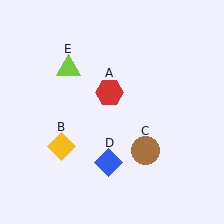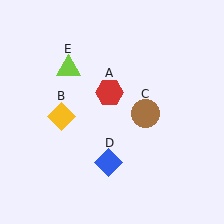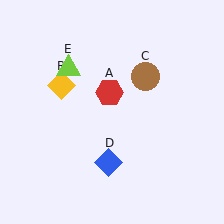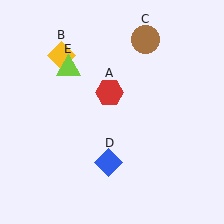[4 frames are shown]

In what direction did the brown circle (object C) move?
The brown circle (object C) moved up.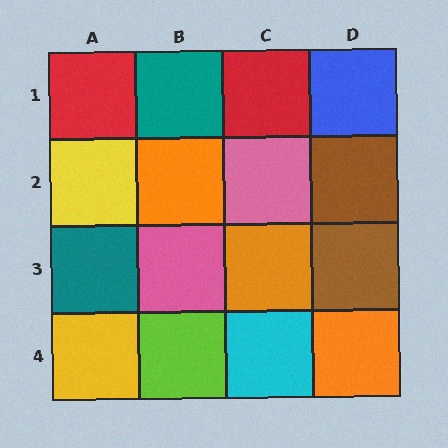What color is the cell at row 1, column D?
Blue.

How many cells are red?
2 cells are red.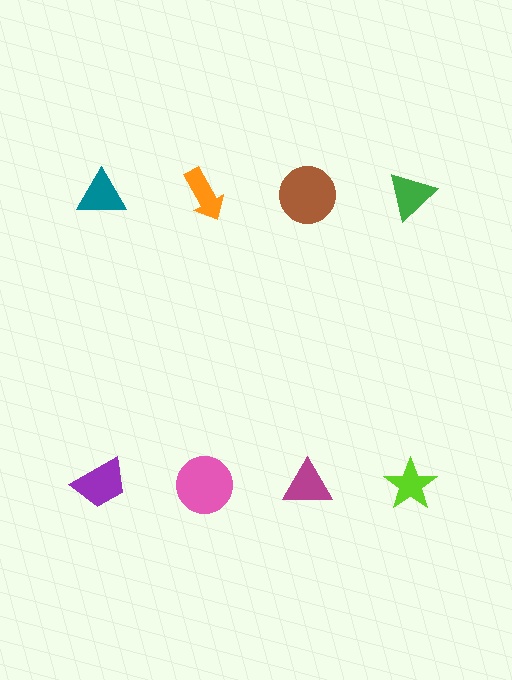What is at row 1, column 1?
A teal triangle.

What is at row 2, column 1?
A purple trapezoid.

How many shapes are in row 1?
4 shapes.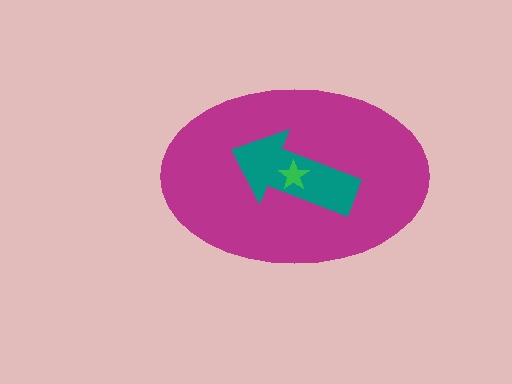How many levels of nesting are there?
3.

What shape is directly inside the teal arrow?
The green star.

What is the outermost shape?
The magenta ellipse.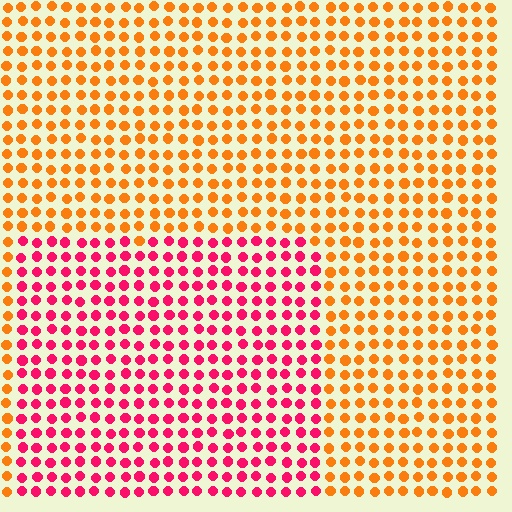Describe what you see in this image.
The image is filled with small orange elements in a uniform arrangement. A rectangle-shaped region is visible where the elements are tinted to a slightly different hue, forming a subtle color boundary.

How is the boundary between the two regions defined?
The boundary is defined purely by a slight shift in hue (about 51 degrees). Spacing, size, and orientation are identical on both sides.